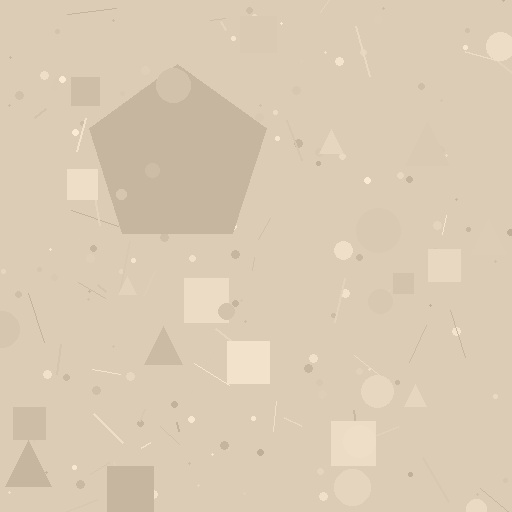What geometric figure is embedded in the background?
A pentagon is embedded in the background.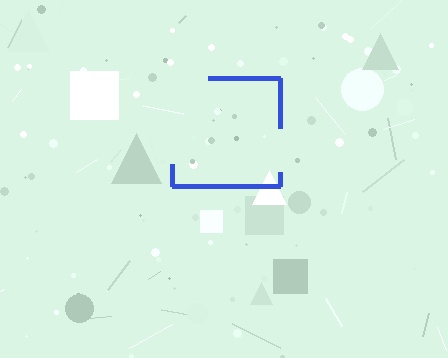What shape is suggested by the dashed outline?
The dashed outline suggests a square.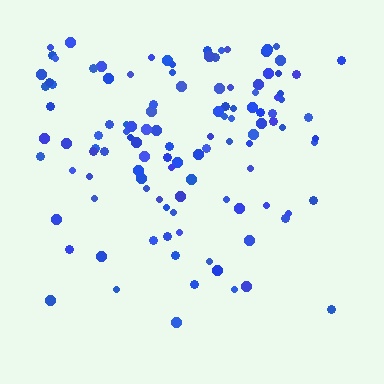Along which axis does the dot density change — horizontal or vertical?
Vertical.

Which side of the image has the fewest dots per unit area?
The bottom.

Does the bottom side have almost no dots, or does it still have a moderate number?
Still a moderate number, just noticeably fewer than the top.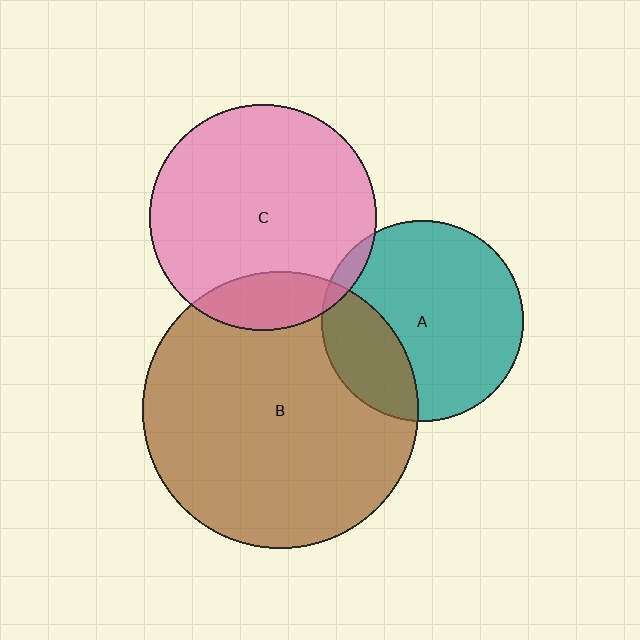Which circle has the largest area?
Circle B (brown).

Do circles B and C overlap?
Yes.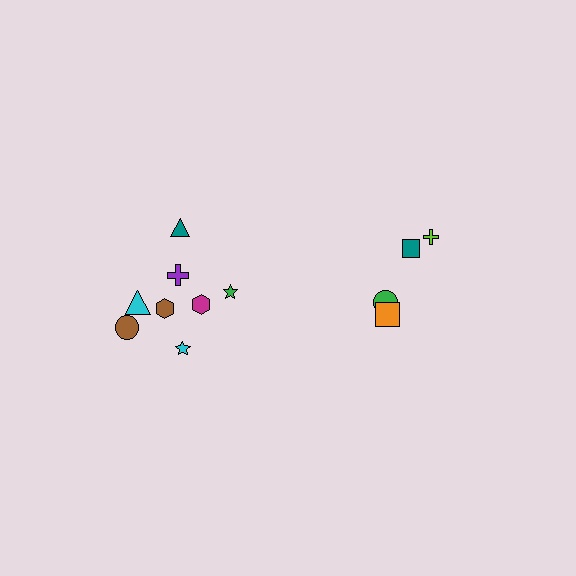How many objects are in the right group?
There are 4 objects.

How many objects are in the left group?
There are 8 objects.